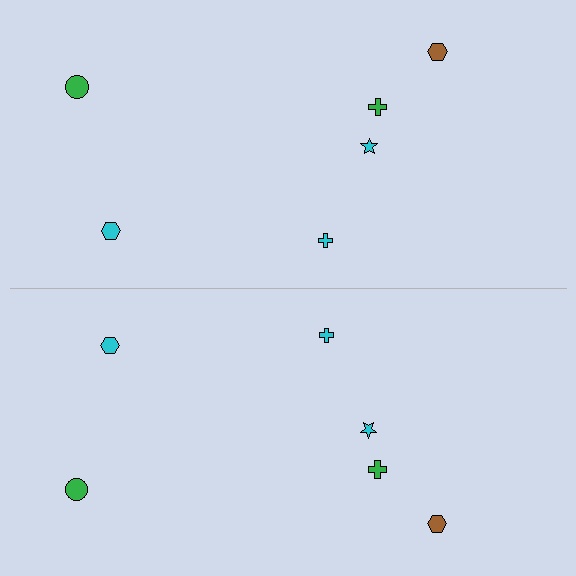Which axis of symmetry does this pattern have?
The pattern has a horizontal axis of symmetry running through the center of the image.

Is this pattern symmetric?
Yes, this pattern has bilateral (reflection) symmetry.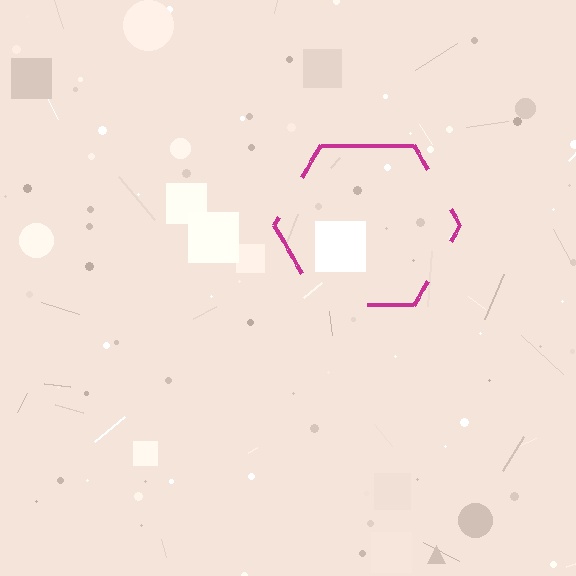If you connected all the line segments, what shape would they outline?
They would outline a hexagon.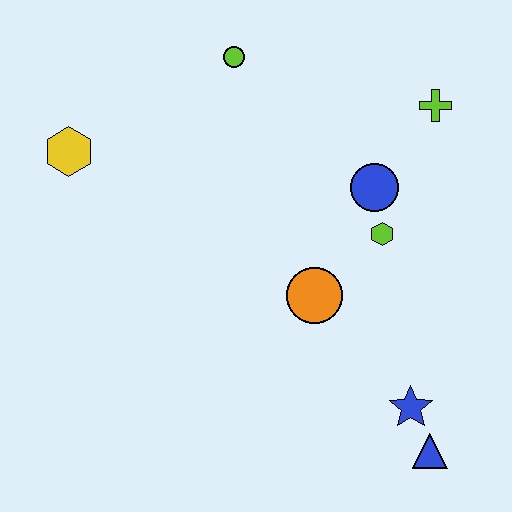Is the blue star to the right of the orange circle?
Yes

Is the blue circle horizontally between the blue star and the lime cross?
No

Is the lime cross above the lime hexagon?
Yes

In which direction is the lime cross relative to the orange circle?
The lime cross is above the orange circle.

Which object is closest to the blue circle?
The lime hexagon is closest to the blue circle.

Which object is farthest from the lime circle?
The blue triangle is farthest from the lime circle.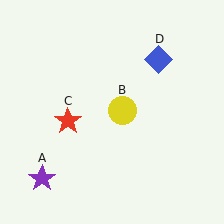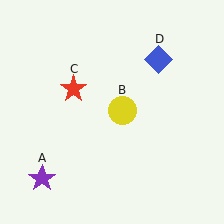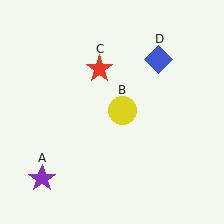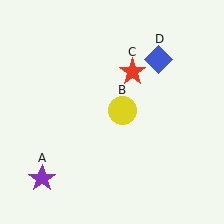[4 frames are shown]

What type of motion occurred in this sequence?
The red star (object C) rotated clockwise around the center of the scene.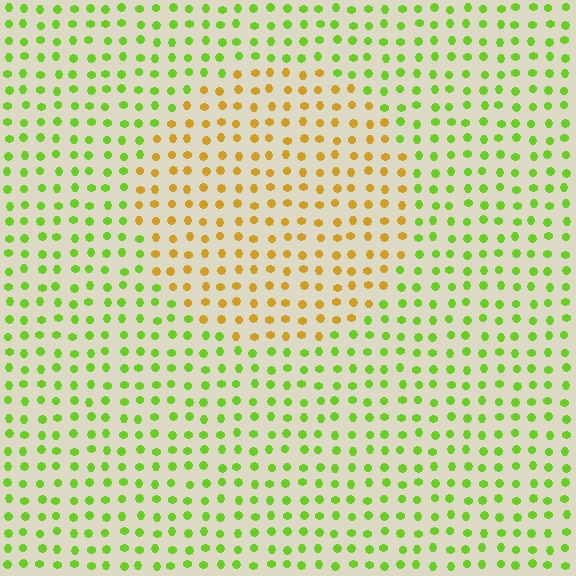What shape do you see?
I see a circle.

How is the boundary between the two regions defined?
The boundary is defined purely by a slight shift in hue (about 54 degrees). Spacing, size, and orientation are identical on both sides.